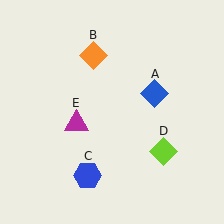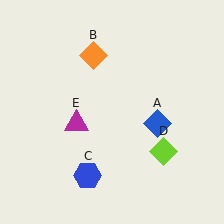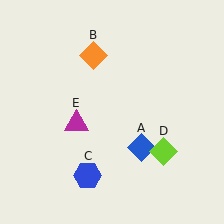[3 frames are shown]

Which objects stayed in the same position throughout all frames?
Orange diamond (object B) and blue hexagon (object C) and lime diamond (object D) and magenta triangle (object E) remained stationary.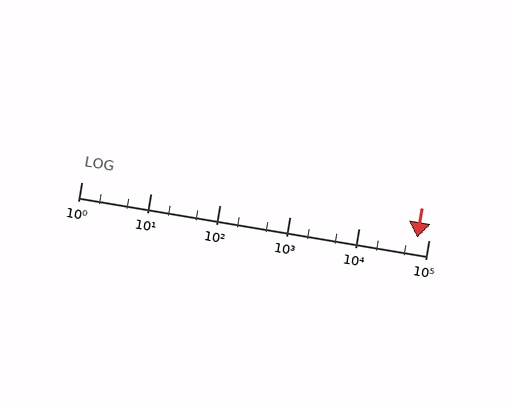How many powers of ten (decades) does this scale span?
The scale spans 5 decades, from 1 to 100000.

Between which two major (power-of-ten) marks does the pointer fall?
The pointer is between 10000 and 100000.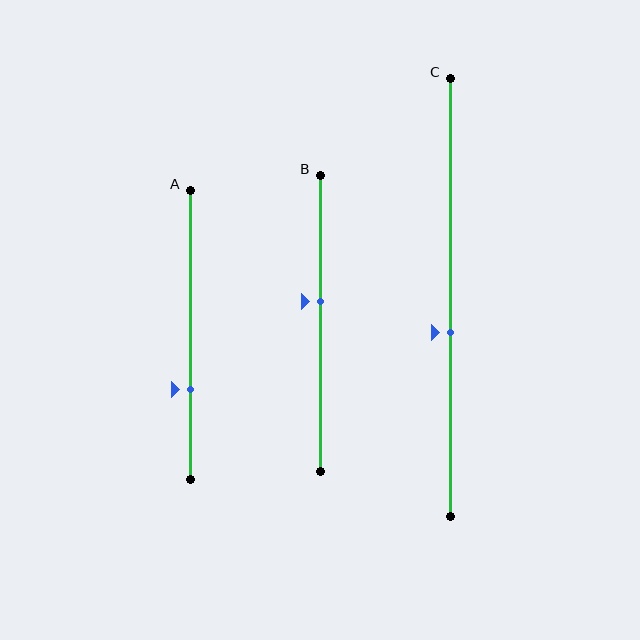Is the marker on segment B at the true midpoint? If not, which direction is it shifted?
No, the marker on segment B is shifted upward by about 7% of the segment length.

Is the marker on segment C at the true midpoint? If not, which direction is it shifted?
No, the marker on segment C is shifted downward by about 8% of the segment length.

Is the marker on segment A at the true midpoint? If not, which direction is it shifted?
No, the marker on segment A is shifted downward by about 19% of the segment length.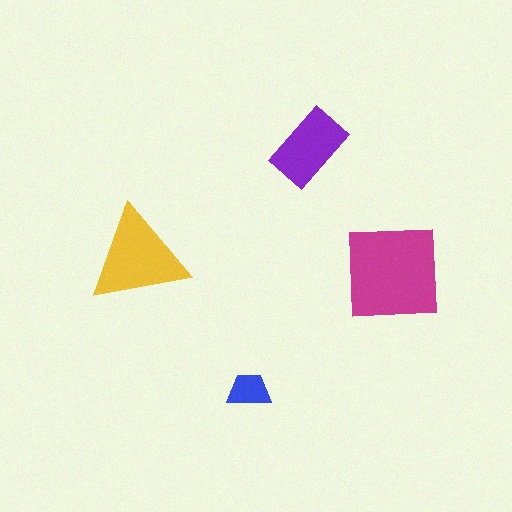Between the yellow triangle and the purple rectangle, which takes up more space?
The yellow triangle.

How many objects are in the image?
There are 4 objects in the image.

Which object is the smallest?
The blue trapezoid.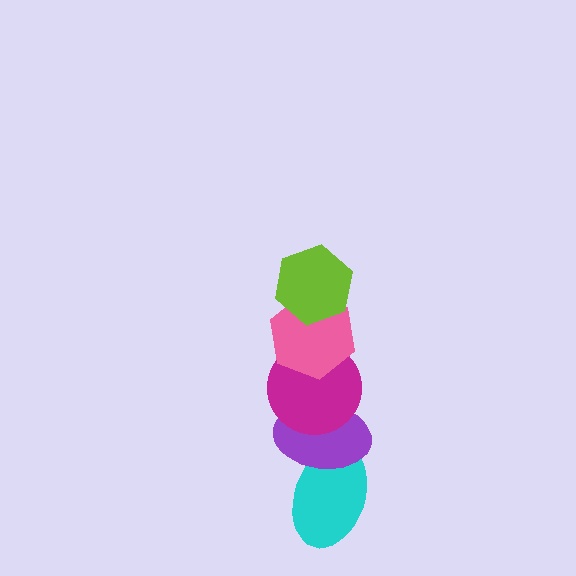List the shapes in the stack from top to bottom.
From top to bottom: the lime hexagon, the pink hexagon, the magenta circle, the purple ellipse, the cyan ellipse.